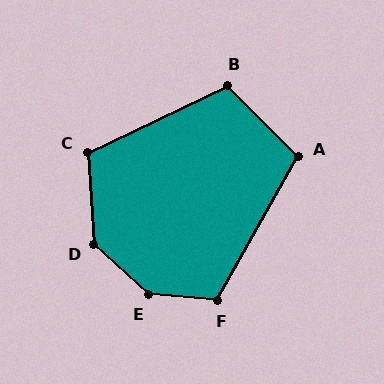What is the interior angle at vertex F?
Approximately 114 degrees (obtuse).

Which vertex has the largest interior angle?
E, at approximately 143 degrees.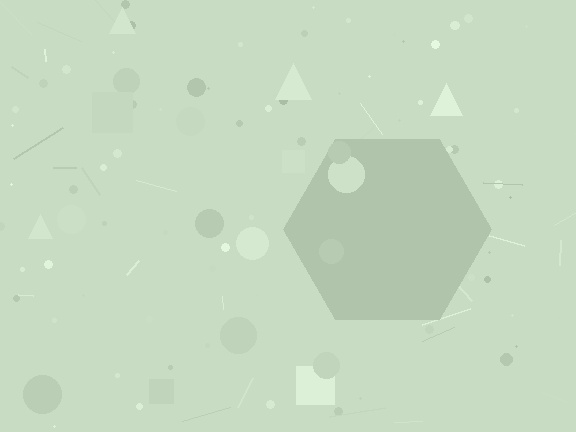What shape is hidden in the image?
A hexagon is hidden in the image.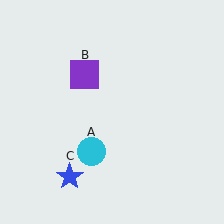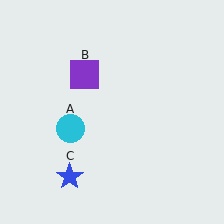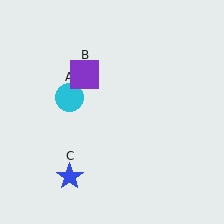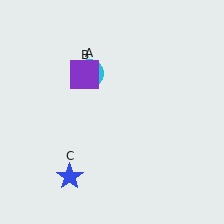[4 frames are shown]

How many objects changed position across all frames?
1 object changed position: cyan circle (object A).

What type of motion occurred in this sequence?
The cyan circle (object A) rotated clockwise around the center of the scene.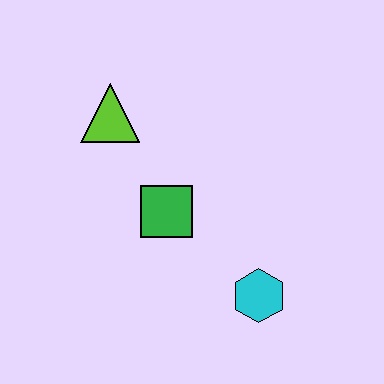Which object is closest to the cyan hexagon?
The green square is closest to the cyan hexagon.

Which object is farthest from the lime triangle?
The cyan hexagon is farthest from the lime triangle.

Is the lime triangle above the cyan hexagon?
Yes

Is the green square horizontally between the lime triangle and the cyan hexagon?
Yes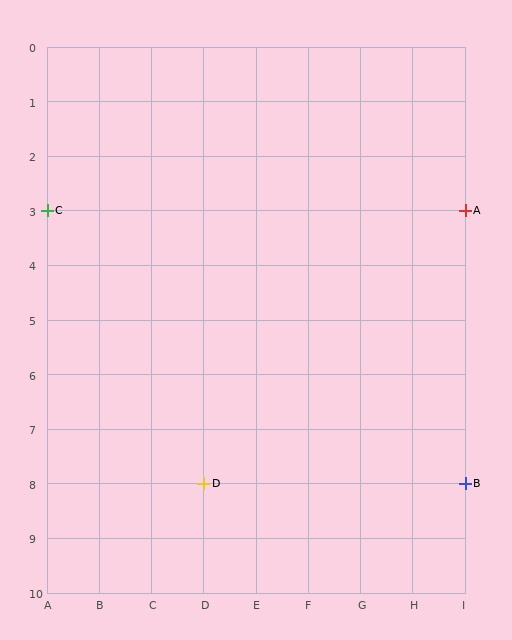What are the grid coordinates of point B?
Point B is at grid coordinates (I, 8).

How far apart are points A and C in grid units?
Points A and C are 8 columns apart.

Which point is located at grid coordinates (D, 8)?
Point D is at (D, 8).